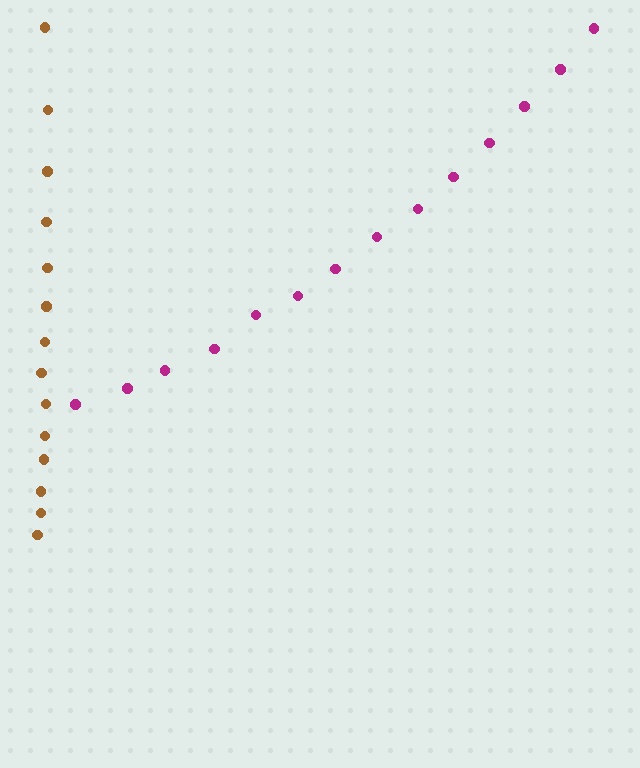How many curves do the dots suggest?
There are 2 distinct paths.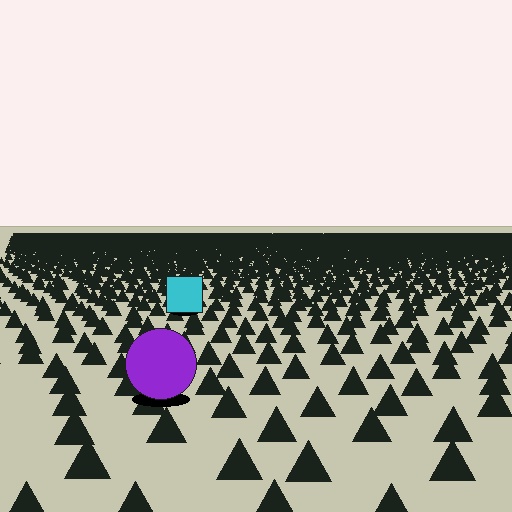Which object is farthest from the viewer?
The cyan square is farthest from the viewer. It appears smaller and the ground texture around it is denser.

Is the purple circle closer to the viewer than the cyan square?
Yes. The purple circle is closer — you can tell from the texture gradient: the ground texture is coarser near it.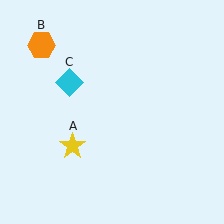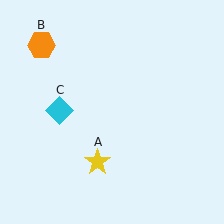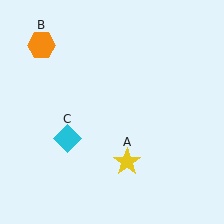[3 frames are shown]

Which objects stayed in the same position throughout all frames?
Orange hexagon (object B) remained stationary.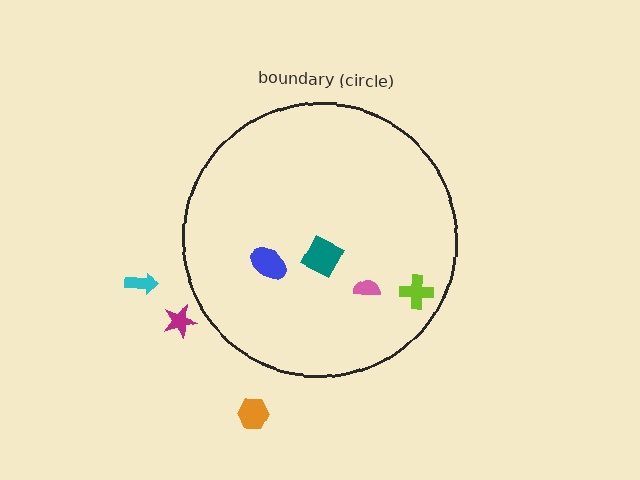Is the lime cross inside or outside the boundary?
Inside.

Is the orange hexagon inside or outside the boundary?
Outside.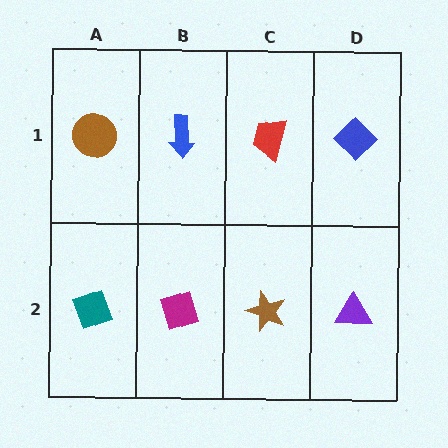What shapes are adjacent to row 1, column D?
A purple triangle (row 2, column D), a red trapezoid (row 1, column C).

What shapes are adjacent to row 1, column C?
A brown star (row 2, column C), a blue arrow (row 1, column B), a blue diamond (row 1, column D).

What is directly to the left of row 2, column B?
A teal diamond.